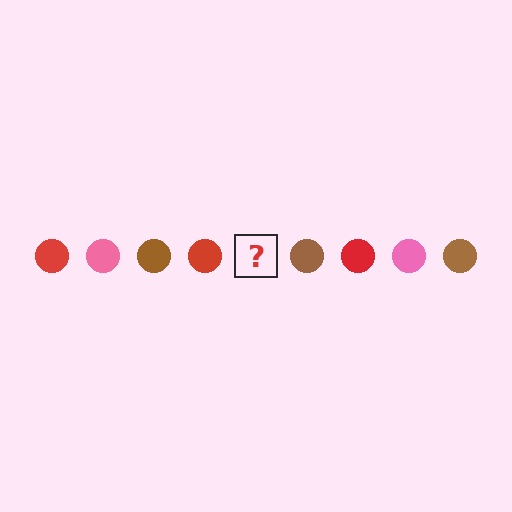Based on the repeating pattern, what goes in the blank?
The blank should be a pink circle.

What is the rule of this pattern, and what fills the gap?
The rule is that the pattern cycles through red, pink, brown circles. The gap should be filled with a pink circle.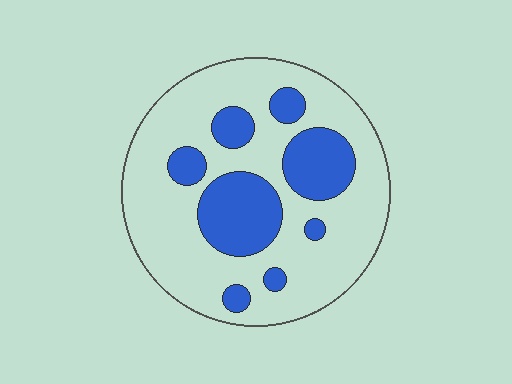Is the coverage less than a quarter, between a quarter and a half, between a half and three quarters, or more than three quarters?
Between a quarter and a half.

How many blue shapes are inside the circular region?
8.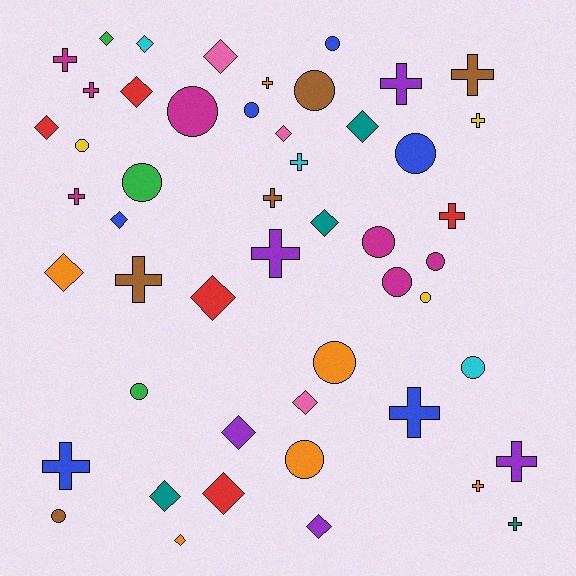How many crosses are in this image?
There are 17 crosses.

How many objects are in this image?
There are 50 objects.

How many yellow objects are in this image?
There are 3 yellow objects.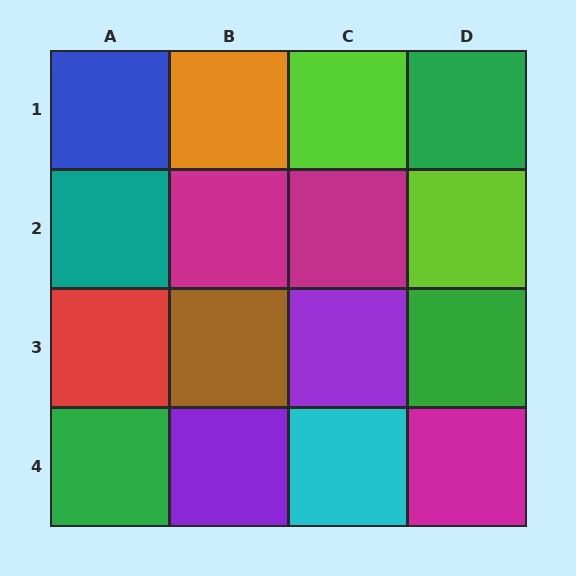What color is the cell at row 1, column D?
Green.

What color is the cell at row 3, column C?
Purple.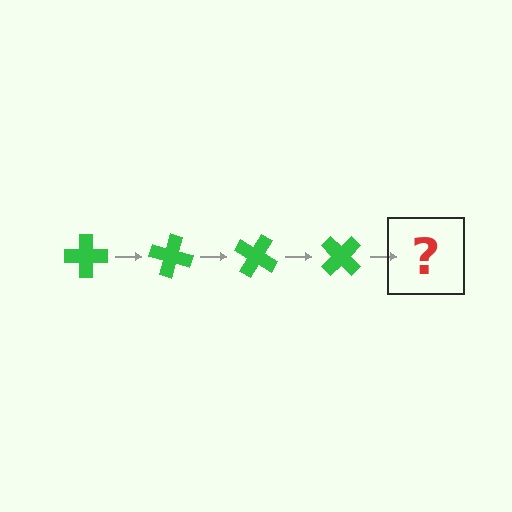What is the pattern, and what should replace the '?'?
The pattern is that the cross rotates 15 degrees each step. The '?' should be a green cross rotated 60 degrees.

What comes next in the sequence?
The next element should be a green cross rotated 60 degrees.